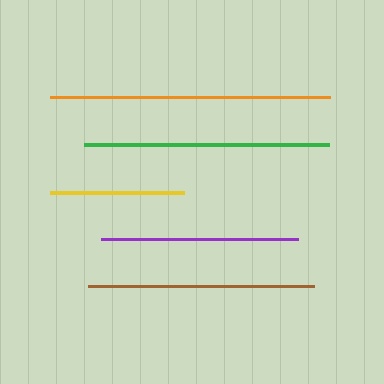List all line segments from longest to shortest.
From longest to shortest: orange, green, brown, purple, yellow.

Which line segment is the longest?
The orange line is the longest at approximately 280 pixels.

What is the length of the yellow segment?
The yellow segment is approximately 135 pixels long.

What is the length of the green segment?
The green segment is approximately 245 pixels long.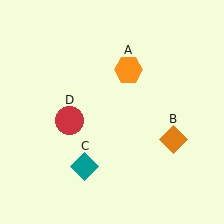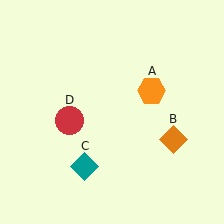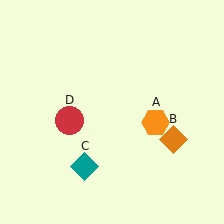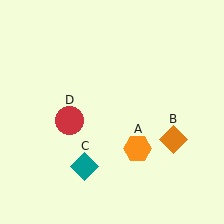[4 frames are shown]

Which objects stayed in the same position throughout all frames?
Orange diamond (object B) and teal diamond (object C) and red circle (object D) remained stationary.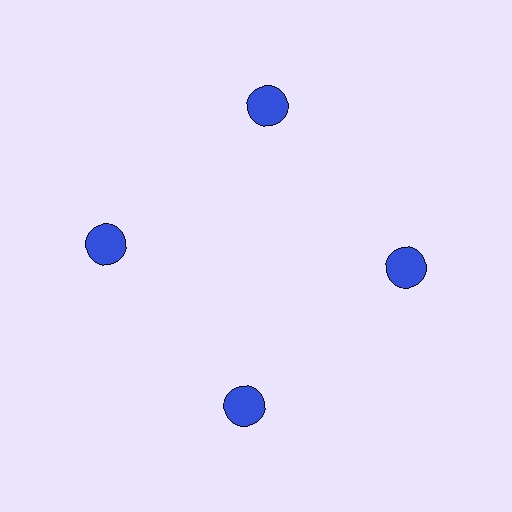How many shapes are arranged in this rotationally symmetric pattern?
There are 4 shapes, arranged in 4 groups of 1.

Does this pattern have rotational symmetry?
Yes, this pattern has 4-fold rotational symmetry. It looks the same after rotating 90 degrees around the center.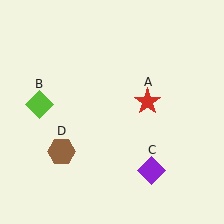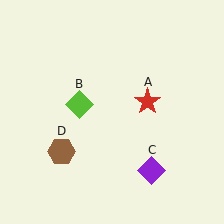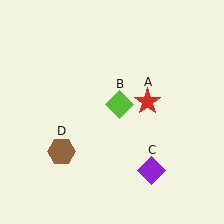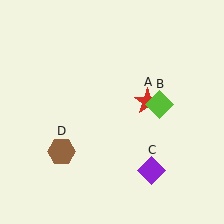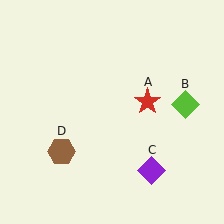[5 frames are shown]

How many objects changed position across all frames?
1 object changed position: lime diamond (object B).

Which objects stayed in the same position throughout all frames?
Red star (object A) and purple diamond (object C) and brown hexagon (object D) remained stationary.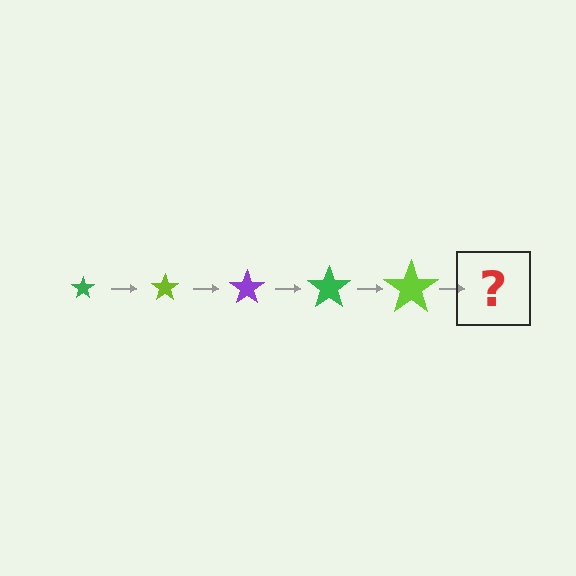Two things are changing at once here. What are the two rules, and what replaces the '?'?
The two rules are that the star grows larger each step and the color cycles through green, lime, and purple. The '?' should be a purple star, larger than the previous one.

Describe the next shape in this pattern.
It should be a purple star, larger than the previous one.